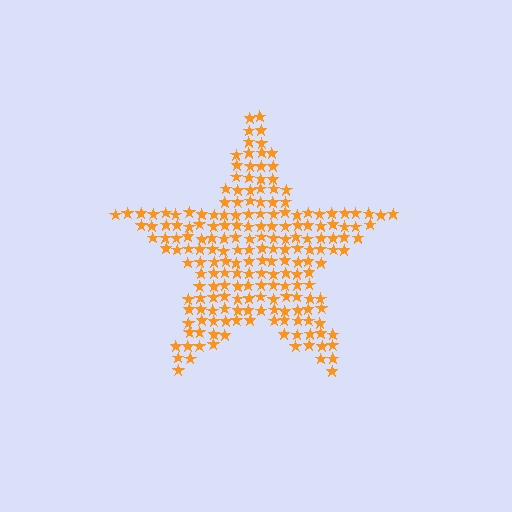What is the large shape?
The large shape is a star.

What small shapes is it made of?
It is made of small stars.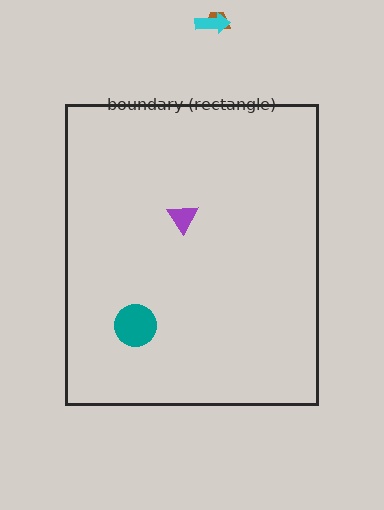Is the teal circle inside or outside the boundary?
Inside.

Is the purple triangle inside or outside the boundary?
Inside.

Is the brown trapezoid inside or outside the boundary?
Outside.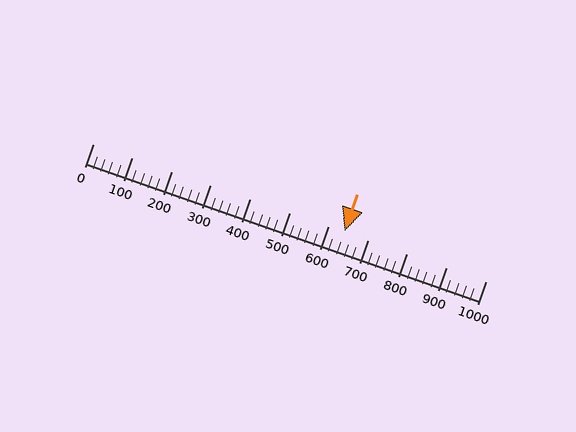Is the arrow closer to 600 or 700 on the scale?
The arrow is closer to 600.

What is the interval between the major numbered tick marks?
The major tick marks are spaced 100 units apart.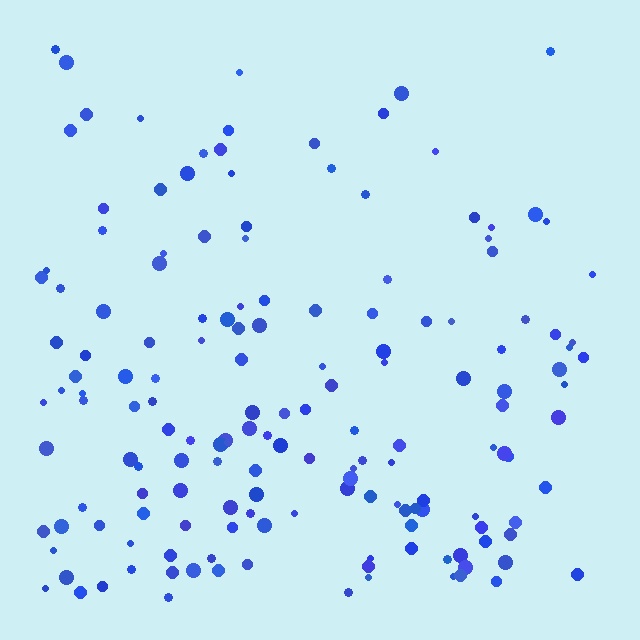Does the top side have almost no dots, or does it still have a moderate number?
Still a moderate number, just noticeably fewer than the bottom.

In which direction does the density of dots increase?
From top to bottom, with the bottom side densest.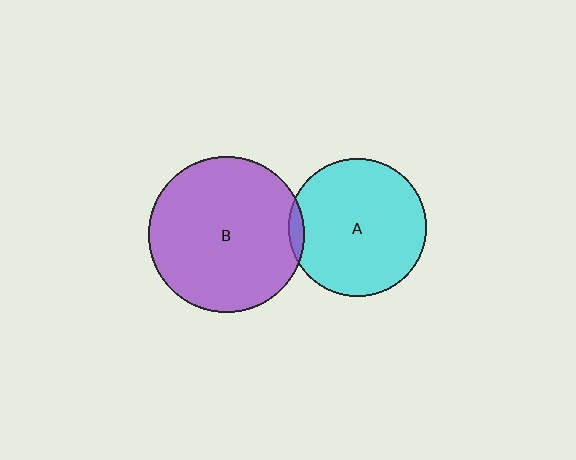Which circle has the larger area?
Circle B (purple).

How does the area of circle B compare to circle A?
Approximately 1.3 times.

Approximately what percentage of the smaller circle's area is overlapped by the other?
Approximately 5%.